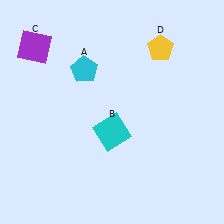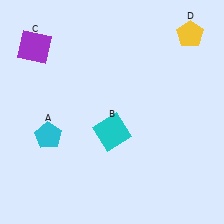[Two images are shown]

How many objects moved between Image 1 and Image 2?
2 objects moved between the two images.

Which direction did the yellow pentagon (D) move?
The yellow pentagon (D) moved right.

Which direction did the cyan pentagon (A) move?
The cyan pentagon (A) moved down.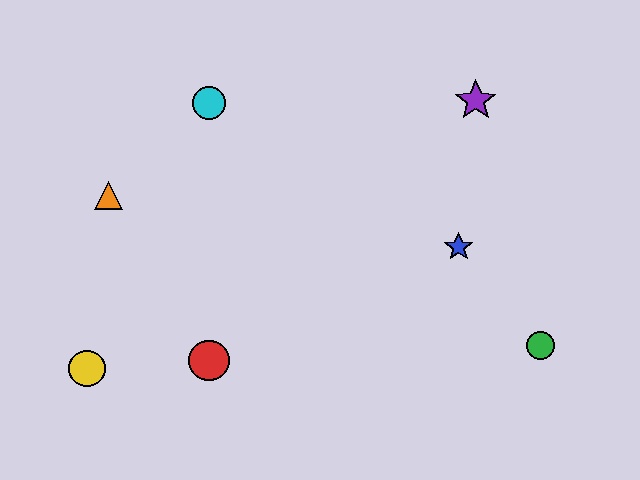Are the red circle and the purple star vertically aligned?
No, the red circle is at x≈209 and the purple star is at x≈476.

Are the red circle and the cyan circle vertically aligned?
Yes, both are at x≈209.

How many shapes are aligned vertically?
2 shapes (the red circle, the cyan circle) are aligned vertically.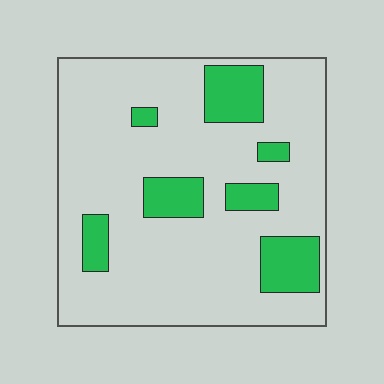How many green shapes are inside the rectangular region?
7.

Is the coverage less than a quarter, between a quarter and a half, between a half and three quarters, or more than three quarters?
Less than a quarter.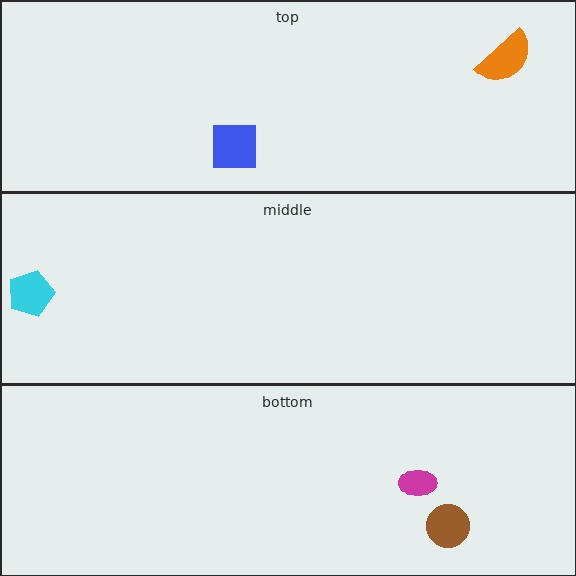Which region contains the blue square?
The top region.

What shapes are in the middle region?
The cyan pentagon.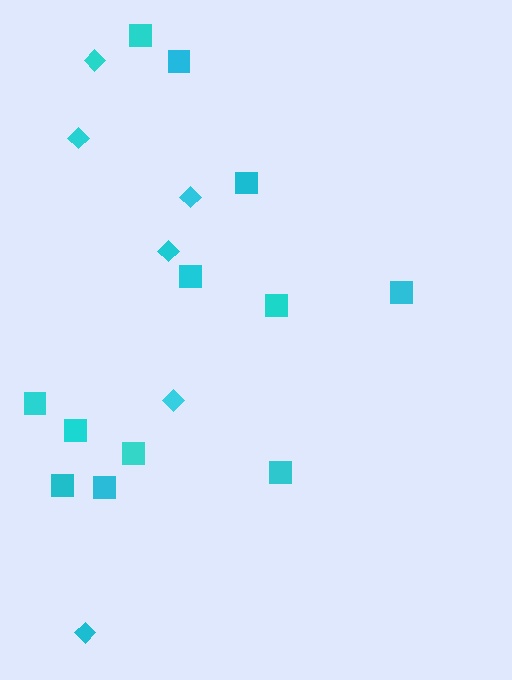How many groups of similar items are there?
There are 2 groups: one group of diamonds (6) and one group of squares (12).